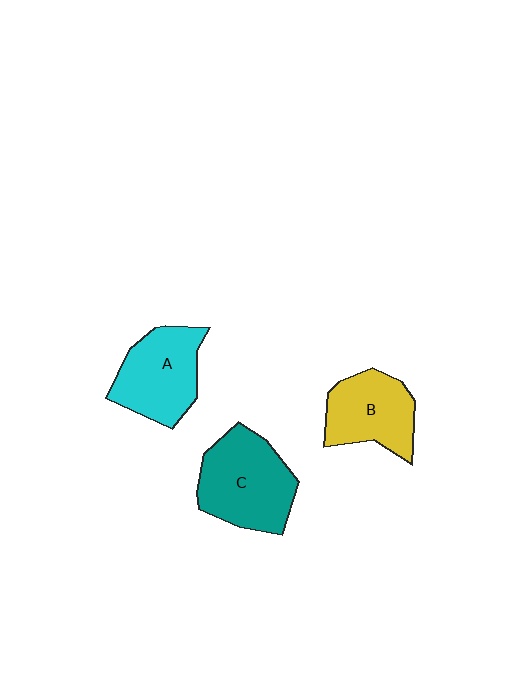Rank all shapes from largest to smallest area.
From largest to smallest: C (teal), A (cyan), B (yellow).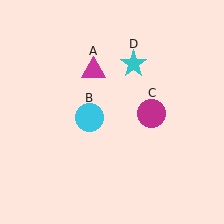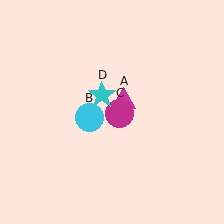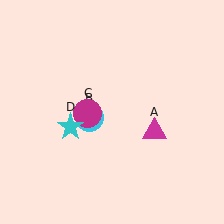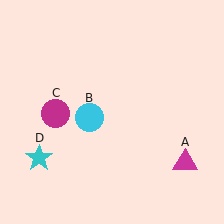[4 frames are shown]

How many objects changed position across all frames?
3 objects changed position: magenta triangle (object A), magenta circle (object C), cyan star (object D).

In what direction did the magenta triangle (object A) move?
The magenta triangle (object A) moved down and to the right.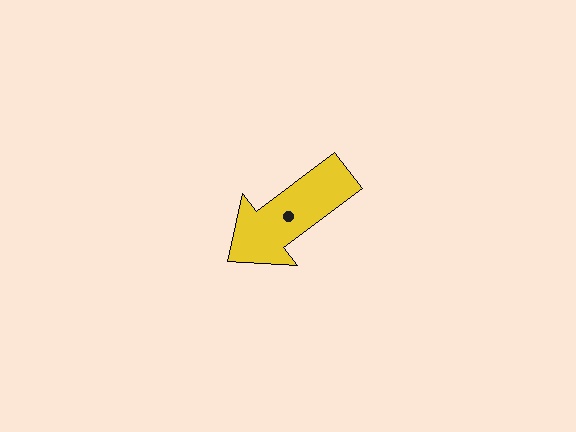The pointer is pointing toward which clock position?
Roughly 8 o'clock.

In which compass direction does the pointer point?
Southwest.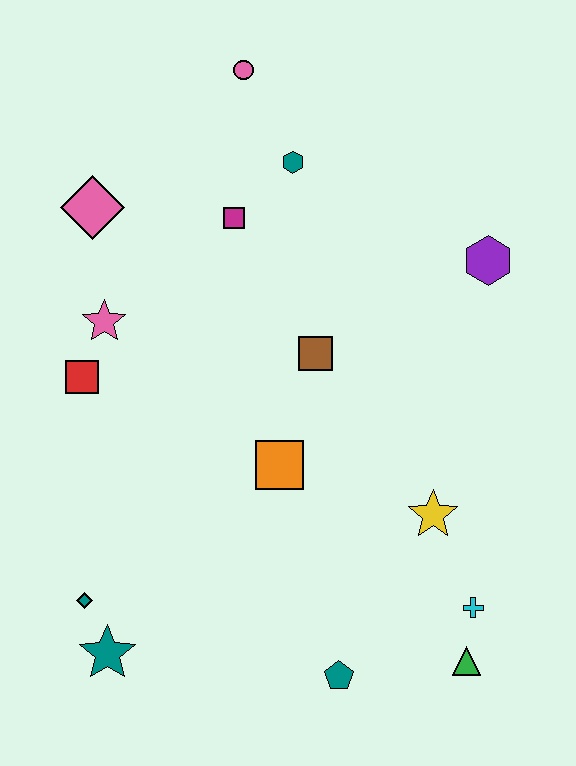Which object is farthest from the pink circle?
The green triangle is farthest from the pink circle.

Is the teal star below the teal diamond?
Yes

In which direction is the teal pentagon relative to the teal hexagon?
The teal pentagon is below the teal hexagon.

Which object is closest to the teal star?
The teal diamond is closest to the teal star.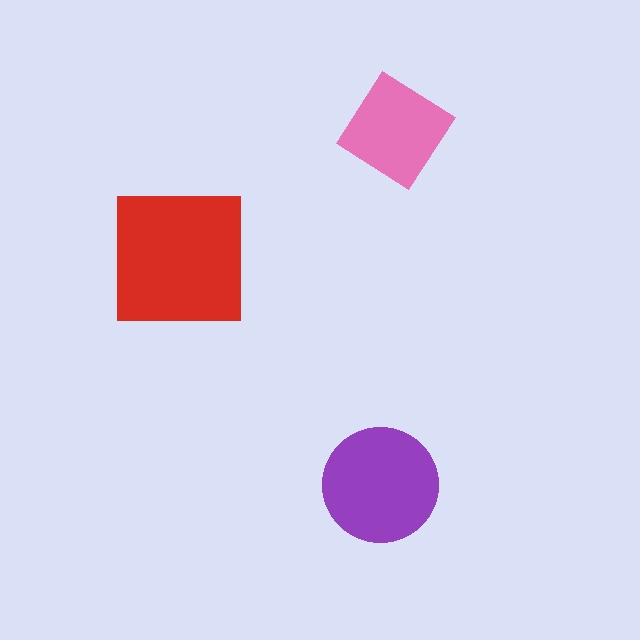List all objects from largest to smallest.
The red square, the purple circle, the pink diamond.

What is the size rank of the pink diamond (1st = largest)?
3rd.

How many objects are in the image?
There are 3 objects in the image.